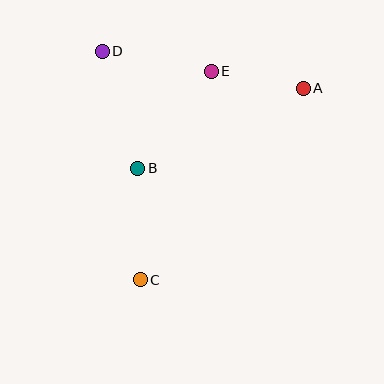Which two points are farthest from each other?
Points A and C are farthest from each other.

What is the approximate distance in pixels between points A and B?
The distance between A and B is approximately 184 pixels.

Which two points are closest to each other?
Points A and E are closest to each other.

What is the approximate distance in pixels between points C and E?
The distance between C and E is approximately 220 pixels.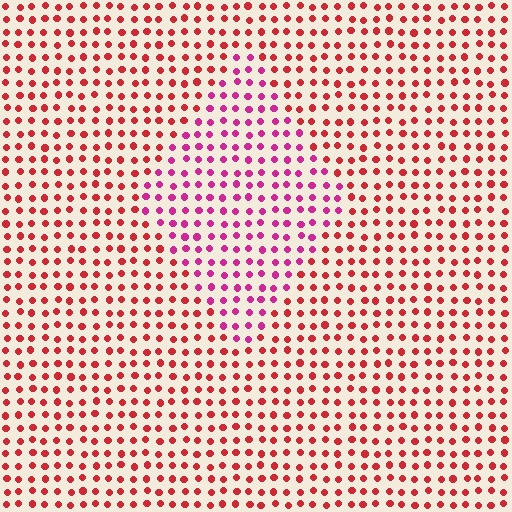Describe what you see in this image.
The image is filled with small red elements in a uniform arrangement. A diamond-shaped region is visible where the elements are tinted to a slightly different hue, forming a subtle color boundary.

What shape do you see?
I see a diamond.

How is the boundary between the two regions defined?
The boundary is defined purely by a slight shift in hue (about 35 degrees). Spacing, size, and orientation are identical on both sides.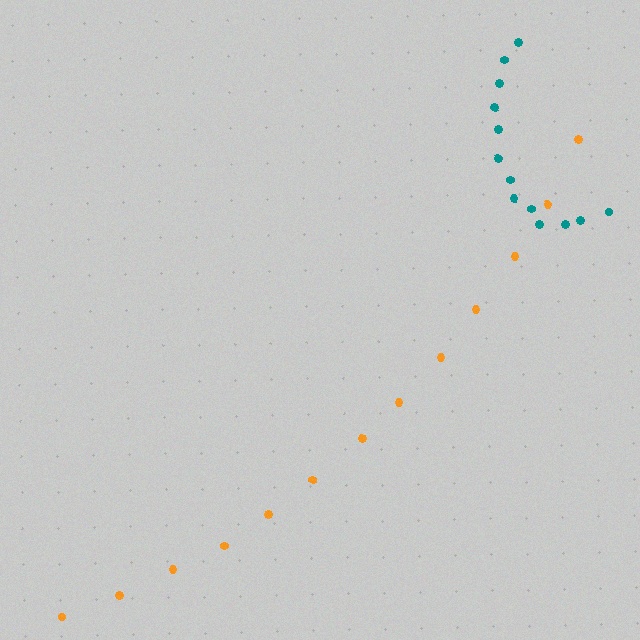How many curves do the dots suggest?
There are 2 distinct paths.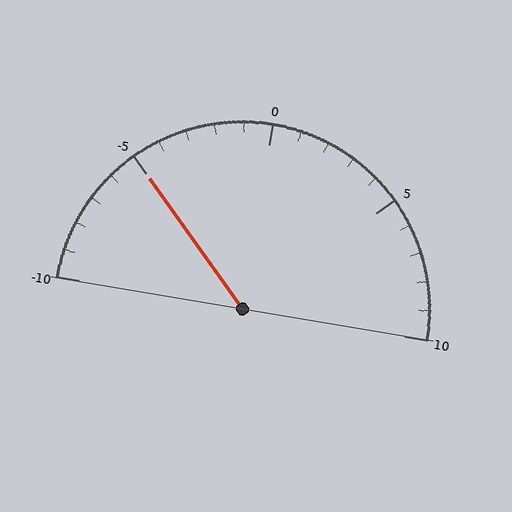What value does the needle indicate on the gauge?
The needle indicates approximately -5.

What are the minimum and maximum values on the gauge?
The gauge ranges from -10 to 10.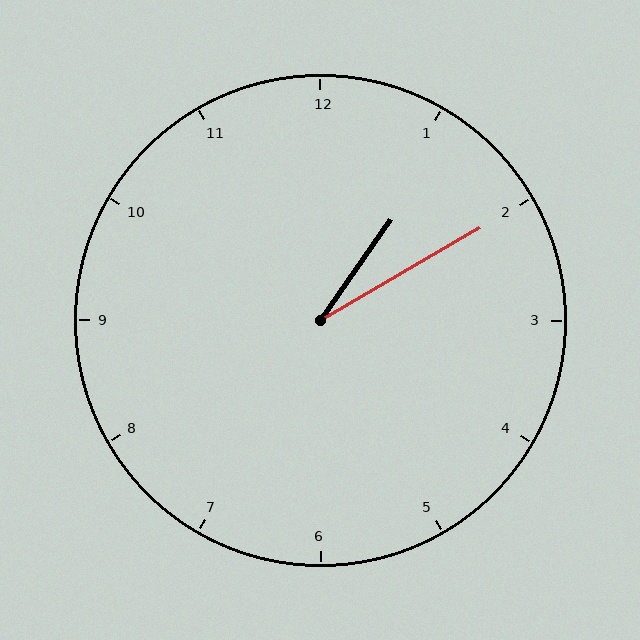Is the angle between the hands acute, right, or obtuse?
It is acute.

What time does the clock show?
1:10.